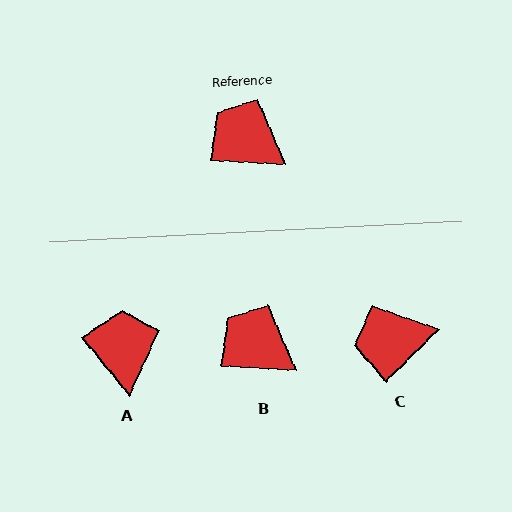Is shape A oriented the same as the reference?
No, it is off by about 47 degrees.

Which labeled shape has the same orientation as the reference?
B.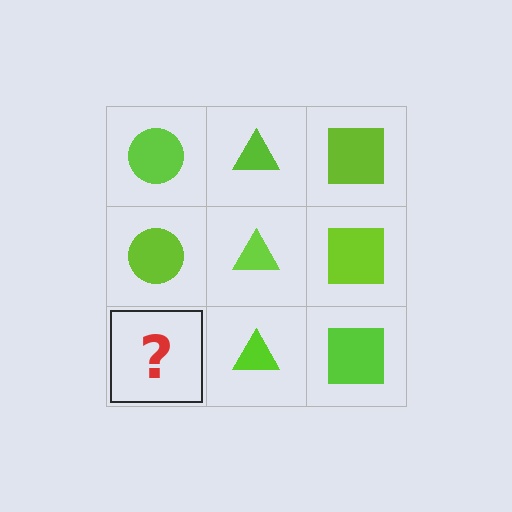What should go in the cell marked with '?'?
The missing cell should contain a lime circle.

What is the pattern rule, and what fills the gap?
The rule is that each column has a consistent shape. The gap should be filled with a lime circle.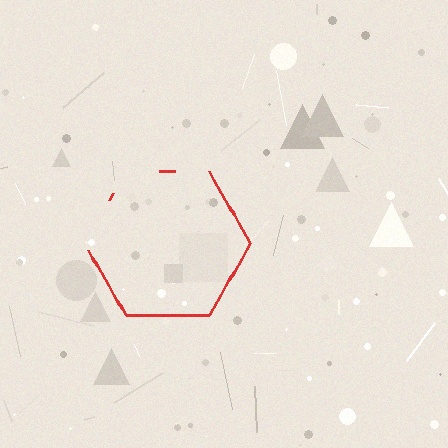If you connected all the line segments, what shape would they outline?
They would outline a hexagon.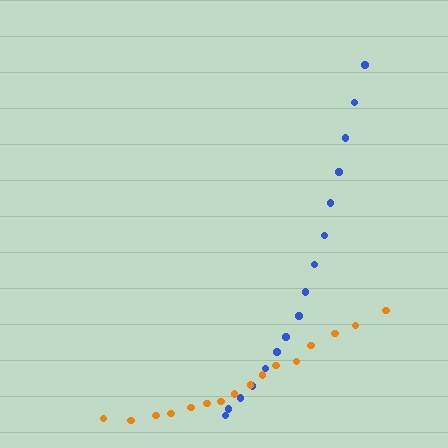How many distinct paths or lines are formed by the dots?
There are 2 distinct paths.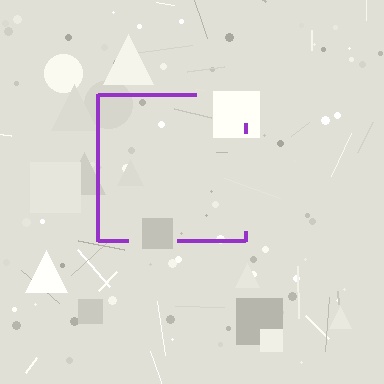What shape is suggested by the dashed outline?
The dashed outline suggests a square.